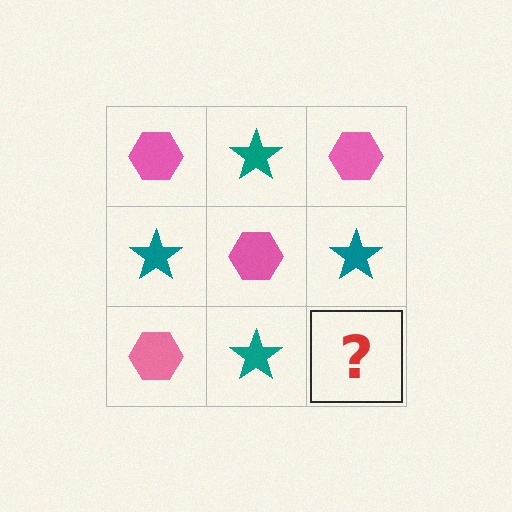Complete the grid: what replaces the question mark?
The question mark should be replaced with a pink hexagon.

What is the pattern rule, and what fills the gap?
The rule is that it alternates pink hexagon and teal star in a checkerboard pattern. The gap should be filled with a pink hexagon.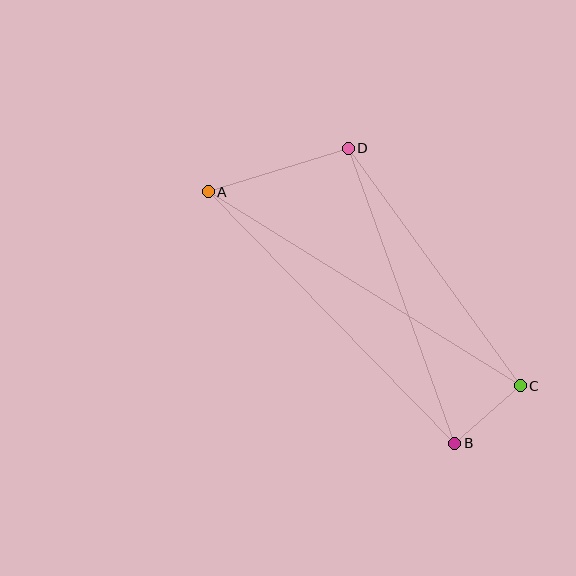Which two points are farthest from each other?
Points A and C are farthest from each other.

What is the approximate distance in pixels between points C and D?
The distance between C and D is approximately 293 pixels.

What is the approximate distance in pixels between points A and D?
The distance between A and D is approximately 147 pixels.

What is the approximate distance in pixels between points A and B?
The distance between A and B is approximately 352 pixels.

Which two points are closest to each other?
Points B and C are closest to each other.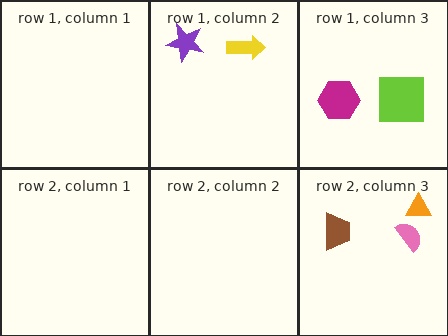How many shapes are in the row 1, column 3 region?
2.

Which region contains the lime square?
The row 1, column 3 region.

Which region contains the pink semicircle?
The row 2, column 3 region.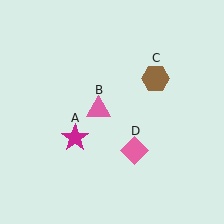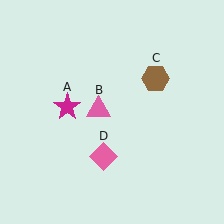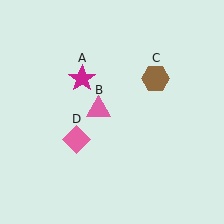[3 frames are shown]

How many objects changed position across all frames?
2 objects changed position: magenta star (object A), pink diamond (object D).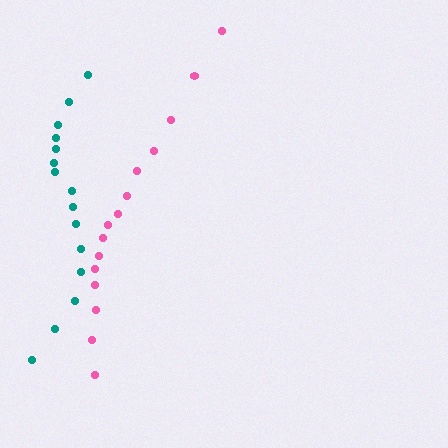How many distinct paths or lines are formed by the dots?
There are 2 distinct paths.